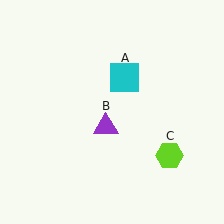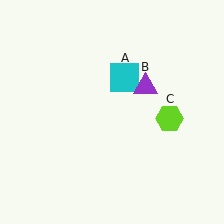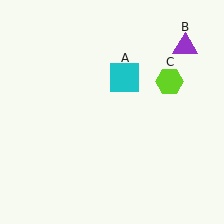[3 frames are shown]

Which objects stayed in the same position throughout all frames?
Cyan square (object A) remained stationary.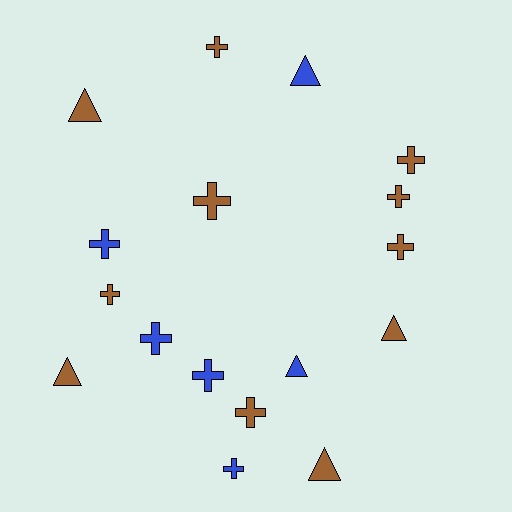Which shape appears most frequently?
Cross, with 11 objects.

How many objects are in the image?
There are 17 objects.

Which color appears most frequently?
Brown, with 11 objects.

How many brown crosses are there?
There are 7 brown crosses.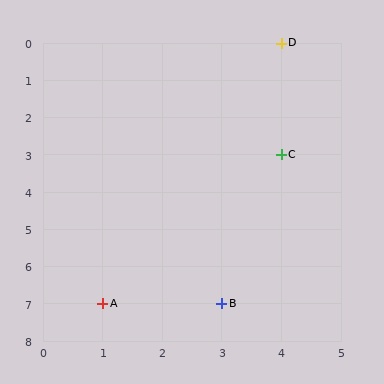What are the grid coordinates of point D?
Point D is at grid coordinates (4, 0).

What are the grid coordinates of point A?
Point A is at grid coordinates (1, 7).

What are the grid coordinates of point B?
Point B is at grid coordinates (3, 7).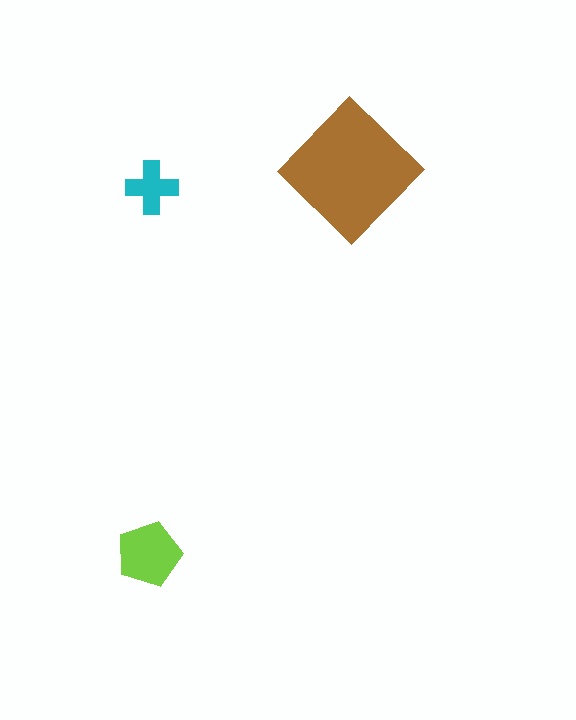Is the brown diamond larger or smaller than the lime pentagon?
Larger.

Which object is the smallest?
The cyan cross.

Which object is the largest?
The brown diamond.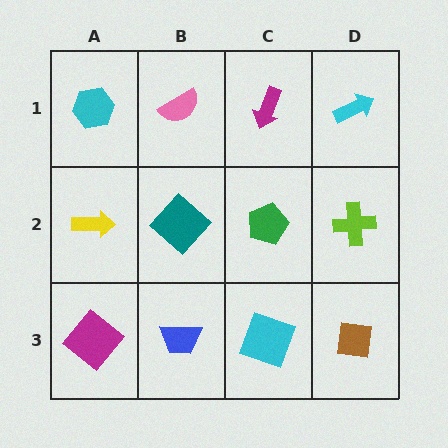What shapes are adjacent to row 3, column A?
A yellow arrow (row 2, column A), a blue trapezoid (row 3, column B).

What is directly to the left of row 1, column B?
A cyan hexagon.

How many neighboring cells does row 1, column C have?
3.